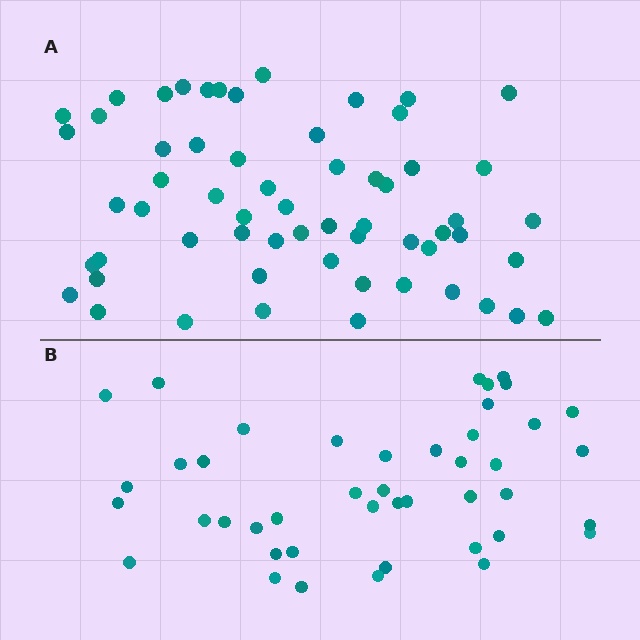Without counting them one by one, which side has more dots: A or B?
Region A (the top region) has more dots.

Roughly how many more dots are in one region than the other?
Region A has approximately 15 more dots than region B.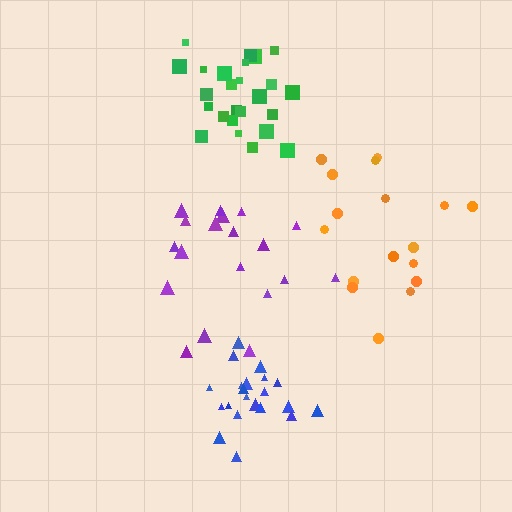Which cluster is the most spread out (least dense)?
Orange.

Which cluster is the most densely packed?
Blue.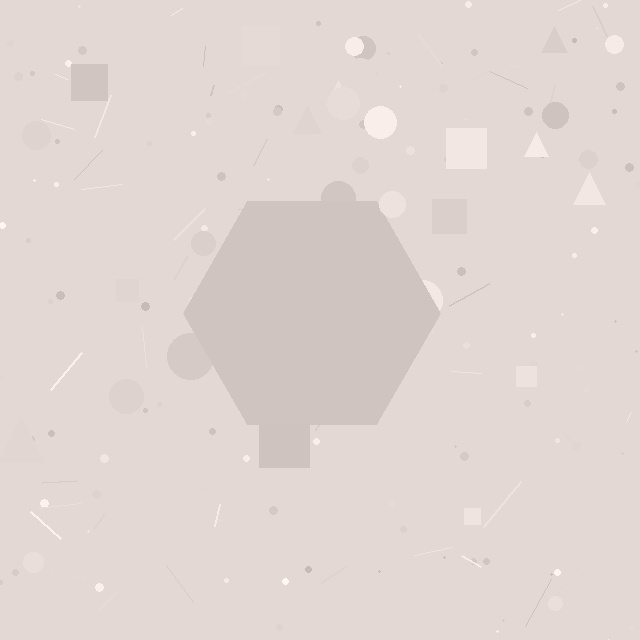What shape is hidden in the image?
A hexagon is hidden in the image.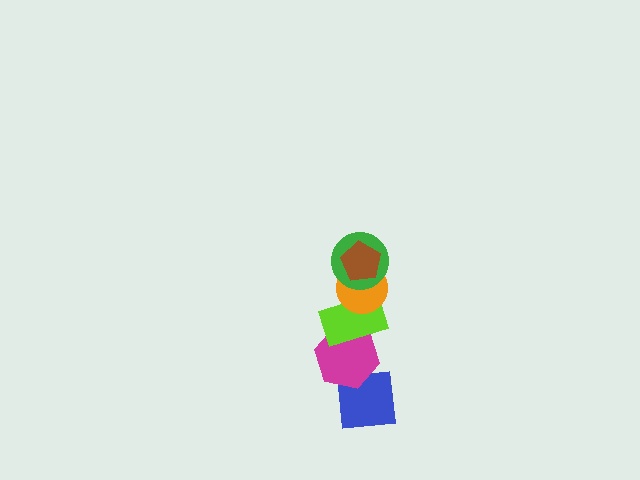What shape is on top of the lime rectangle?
The orange circle is on top of the lime rectangle.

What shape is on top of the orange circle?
The green circle is on top of the orange circle.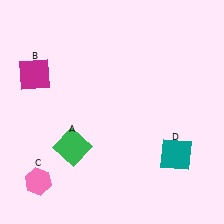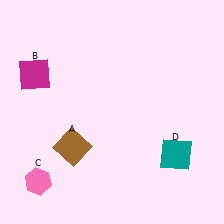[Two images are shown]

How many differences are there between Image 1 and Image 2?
There is 1 difference between the two images.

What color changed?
The square (A) changed from green in Image 1 to brown in Image 2.